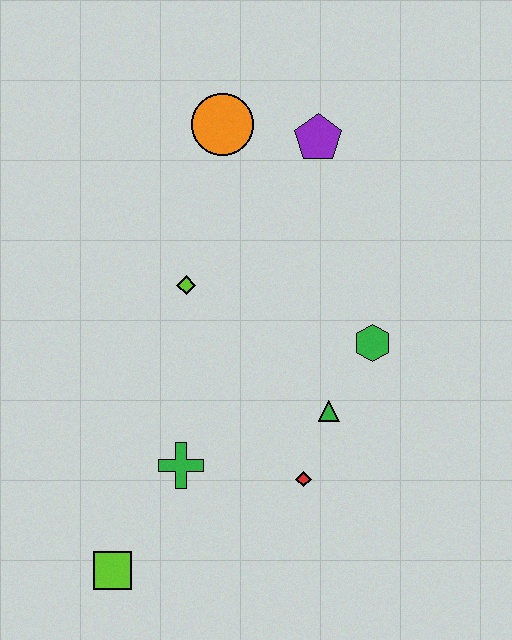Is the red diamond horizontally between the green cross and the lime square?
No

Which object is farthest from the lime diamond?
The lime square is farthest from the lime diamond.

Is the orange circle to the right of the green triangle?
No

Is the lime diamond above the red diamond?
Yes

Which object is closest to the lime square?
The green cross is closest to the lime square.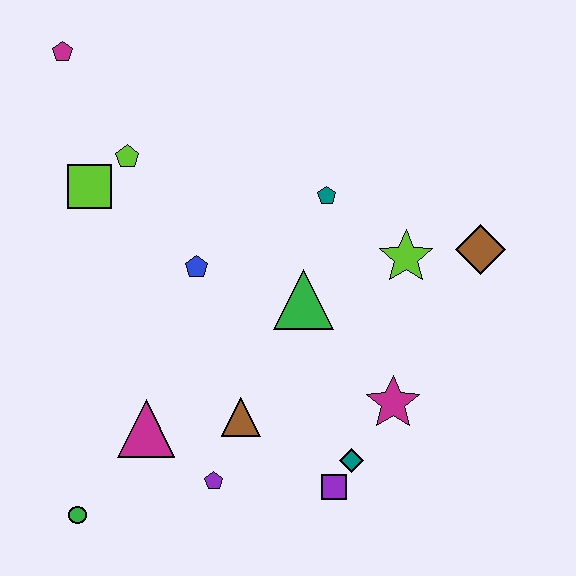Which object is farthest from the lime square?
The brown diamond is farthest from the lime square.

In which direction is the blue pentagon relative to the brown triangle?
The blue pentagon is above the brown triangle.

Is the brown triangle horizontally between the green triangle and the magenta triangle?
Yes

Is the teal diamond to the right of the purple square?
Yes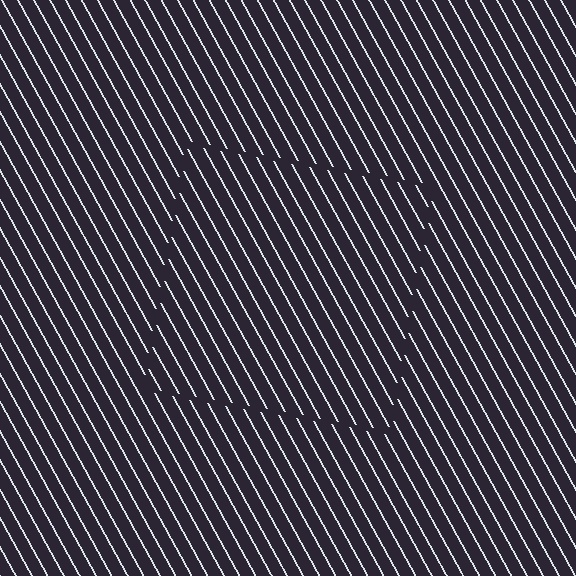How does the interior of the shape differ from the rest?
The interior of the shape contains the same grating, shifted by half a period — the contour is defined by the phase discontinuity where line-ends from the inner and outer gratings abut.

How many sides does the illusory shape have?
4 sides — the line-ends trace a square.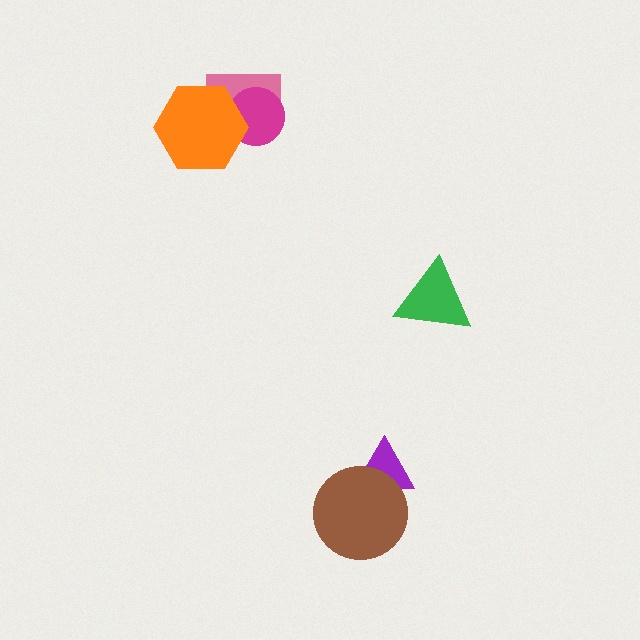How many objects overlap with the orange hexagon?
2 objects overlap with the orange hexagon.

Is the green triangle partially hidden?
No, no other shape covers it.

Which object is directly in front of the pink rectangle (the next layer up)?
The magenta circle is directly in front of the pink rectangle.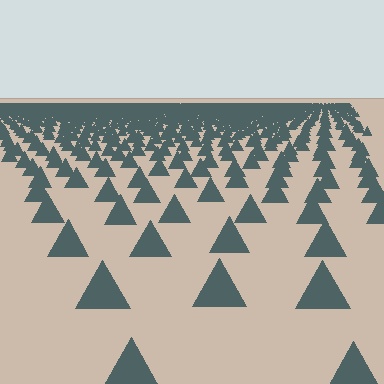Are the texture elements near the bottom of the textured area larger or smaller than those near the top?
Larger. Near the bottom, elements are closer to the viewer and appear at a bigger on-screen size.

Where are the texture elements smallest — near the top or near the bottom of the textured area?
Near the top.